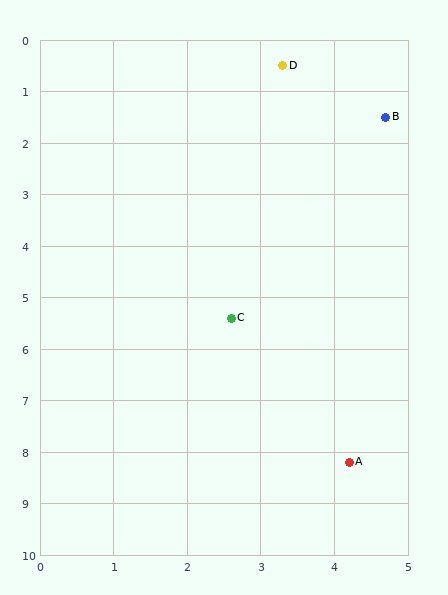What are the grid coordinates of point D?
Point D is at approximately (3.3, 0.5).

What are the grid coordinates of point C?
Point C is at approximately (2.6, 5.4).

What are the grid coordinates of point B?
Point B is at approximately (4.7, 1.5).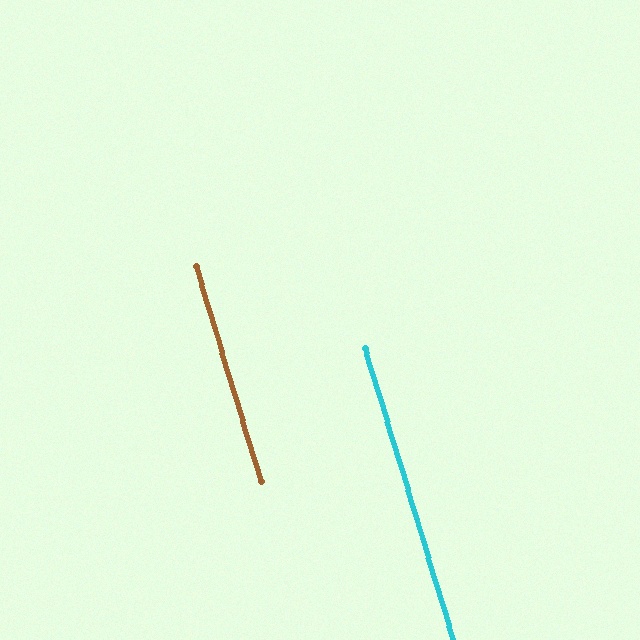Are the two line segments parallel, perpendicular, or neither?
Parallel — their directions differ by only 0.0°.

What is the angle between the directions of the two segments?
Approximately 0 degrees.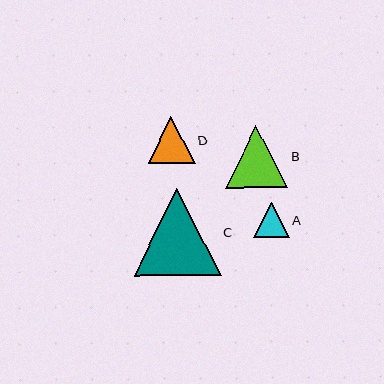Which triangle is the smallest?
Triangle A is the smallest with a size of approximately 35 pixels.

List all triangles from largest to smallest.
From largest to smallest: C, B, D, A.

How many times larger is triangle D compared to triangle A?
Triangle D is approximately 1.3 times the size of triangle A.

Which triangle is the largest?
Triangle C is the largest with a size of approximately 87 pixels.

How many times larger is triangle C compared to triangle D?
Triangle C is approximately 1.8 times the size of triangle D.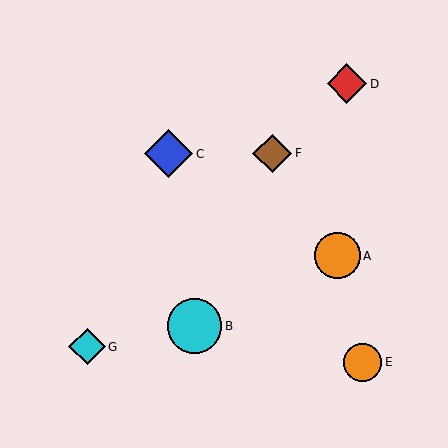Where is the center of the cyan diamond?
The center of the cyan diamond is at (87, 346).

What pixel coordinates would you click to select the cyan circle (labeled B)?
Click at (194, 326) to select the cyan circle B.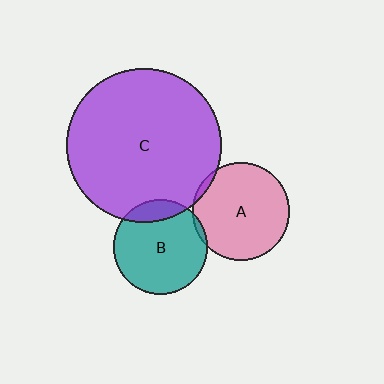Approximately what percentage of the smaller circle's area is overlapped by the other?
Approximately 5%.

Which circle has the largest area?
Circle C (purple).